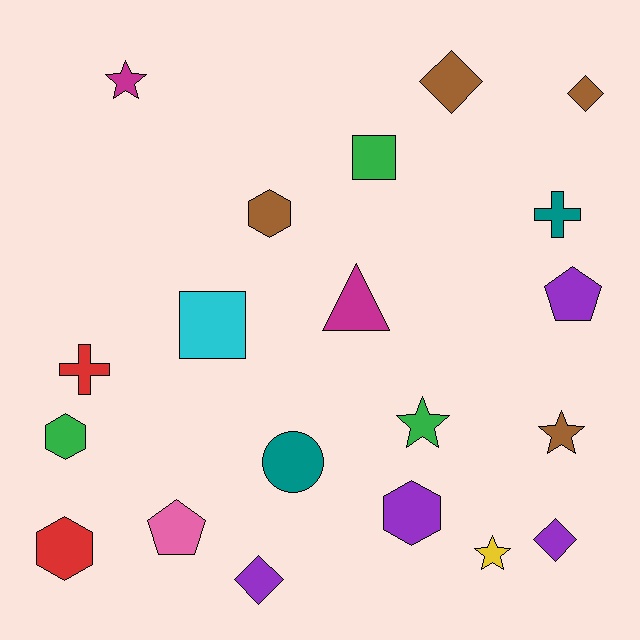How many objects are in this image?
There are 20 objects.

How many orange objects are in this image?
There are no orange objects.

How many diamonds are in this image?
There are 4 diamonds.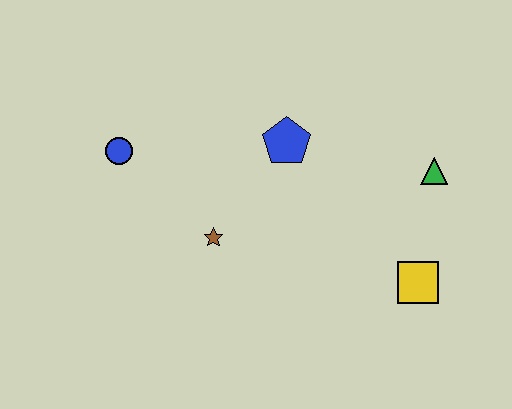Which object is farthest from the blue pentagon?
The yellow square is farthest from the blue pentagon.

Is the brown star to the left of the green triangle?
Yes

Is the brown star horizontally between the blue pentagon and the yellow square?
No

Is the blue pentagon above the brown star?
Yes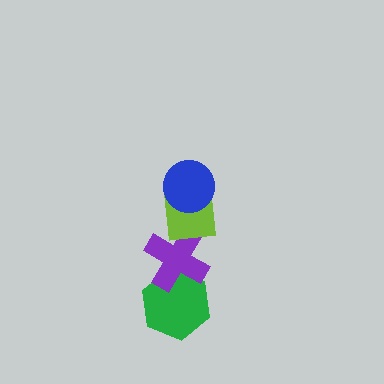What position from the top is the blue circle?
The blue circle is 1st from the top.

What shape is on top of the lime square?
The blue circle is on top of the lime square.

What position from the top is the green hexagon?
The green hexagon is 4th from the top.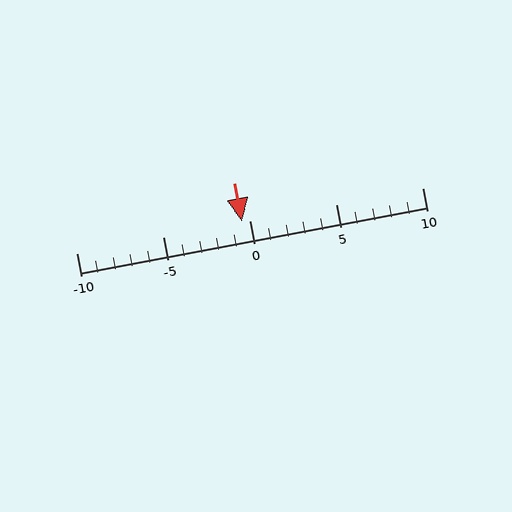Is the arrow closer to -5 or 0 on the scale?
The arrow is closer to 0.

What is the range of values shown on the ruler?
The ruler shows values from -10 to 10.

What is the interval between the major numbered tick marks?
The major tick marks are spaced 5 units apart.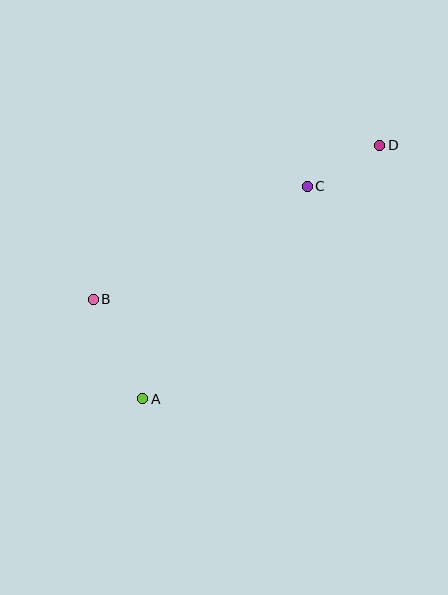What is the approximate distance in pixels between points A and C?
The distance between A and C is approximately 269 pixels.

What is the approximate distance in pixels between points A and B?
The distance between A and B is approximately 111 pixels.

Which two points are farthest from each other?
Points A and D are farthest from each other.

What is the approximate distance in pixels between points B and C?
The distance between B and C is approximately 242 pixels.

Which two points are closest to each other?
Points C and D are closest to each other.